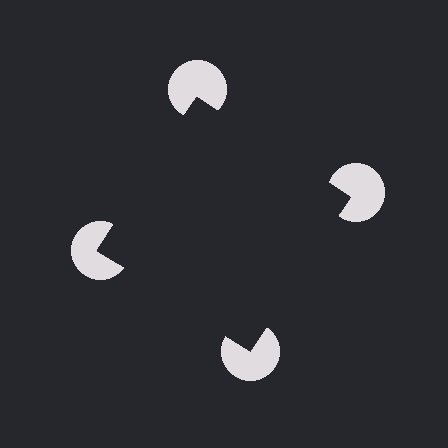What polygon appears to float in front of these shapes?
An illusory square — its edges are inferred from the aligned wedge cuts in the pac-man discs, not physically drawn.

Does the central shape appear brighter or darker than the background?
It typically appears slightly darker than the background, even though no actual brightness change is drawn.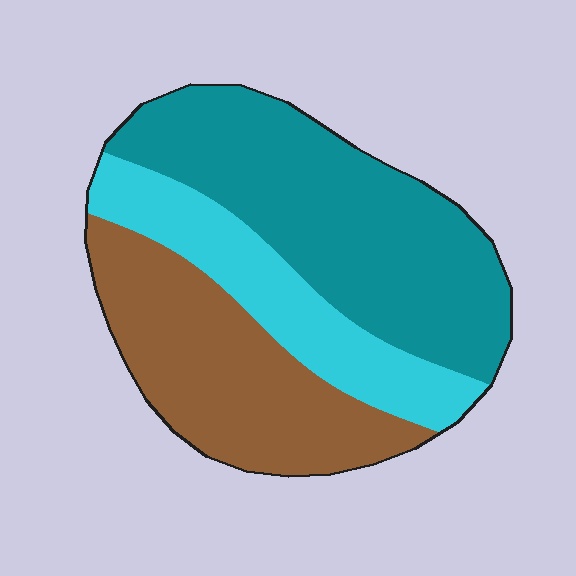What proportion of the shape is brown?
Brown takes up about one third (1/3) of the shape.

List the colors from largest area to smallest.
From largest to smallest: teal, brown, cyan.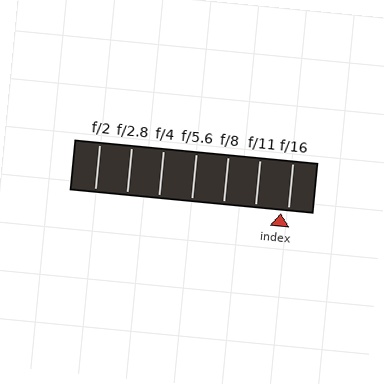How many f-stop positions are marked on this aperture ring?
There are 7 f-stop positions marked.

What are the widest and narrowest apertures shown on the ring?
The widest aperture shown is f/2 and the narrowest is f/16.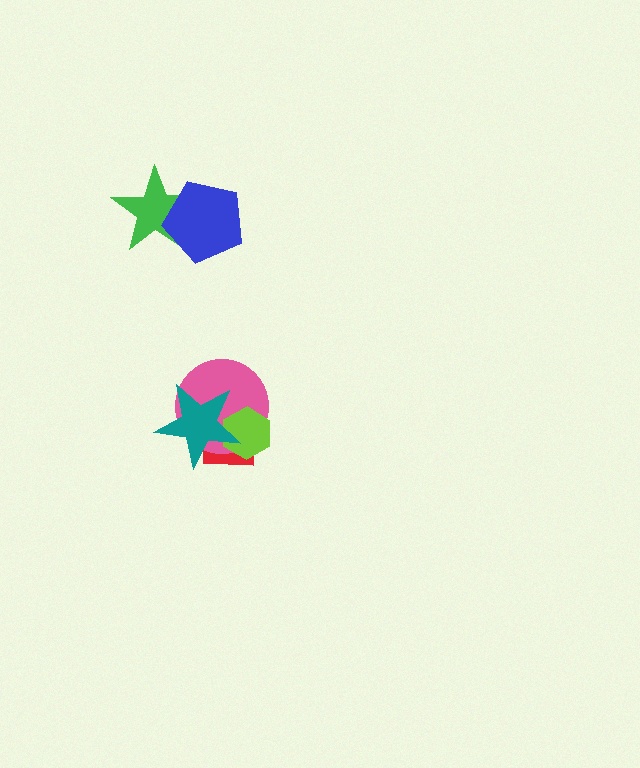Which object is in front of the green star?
The blue pentagon is in front of the green star.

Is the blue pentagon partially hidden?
No, no other shape covers it.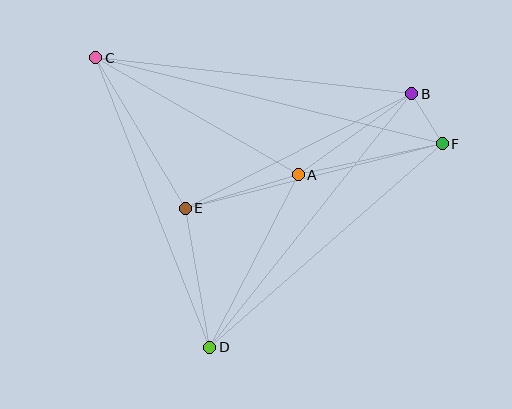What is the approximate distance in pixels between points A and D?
The distance between A and D is approximately 193 pixels.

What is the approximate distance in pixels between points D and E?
The distance between D and E is approximately 141 pixels.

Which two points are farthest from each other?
Points C and F are farthest from each other.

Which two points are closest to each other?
Points B and F are closest to each other.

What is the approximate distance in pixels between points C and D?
The distance between C and D is approximately 311 pixels.